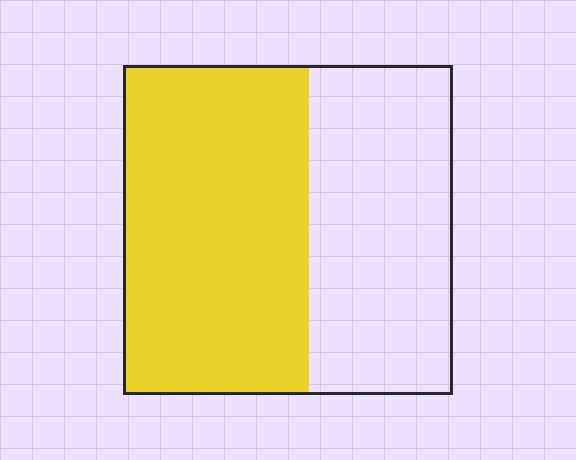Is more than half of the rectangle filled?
Yes.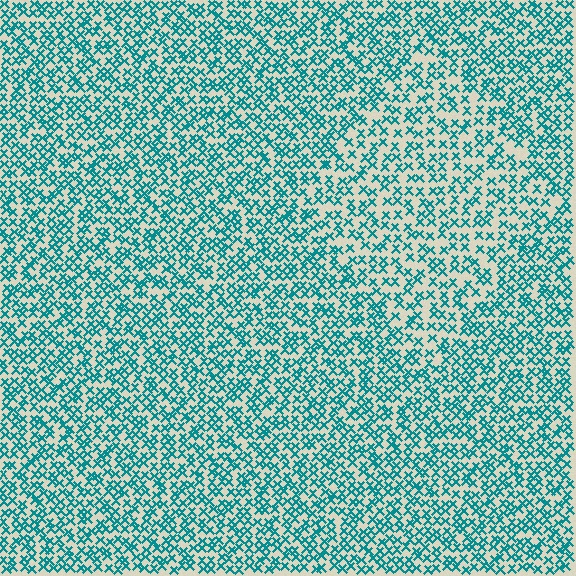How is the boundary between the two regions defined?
The boundary is defined by a change in element density (approximately 1.5x ratio). All elements are the same color, size, and shape.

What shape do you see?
I see a diamond.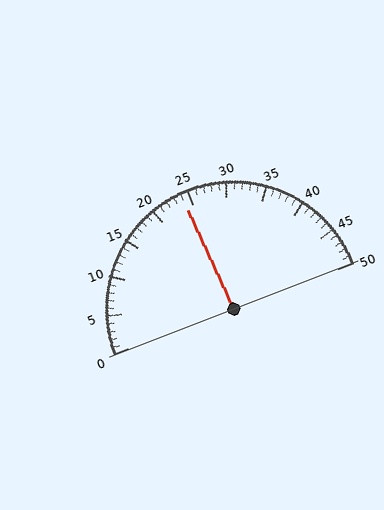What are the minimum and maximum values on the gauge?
The gauge ranges from 0 to 50.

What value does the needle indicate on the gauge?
The needle indicates approximately 24.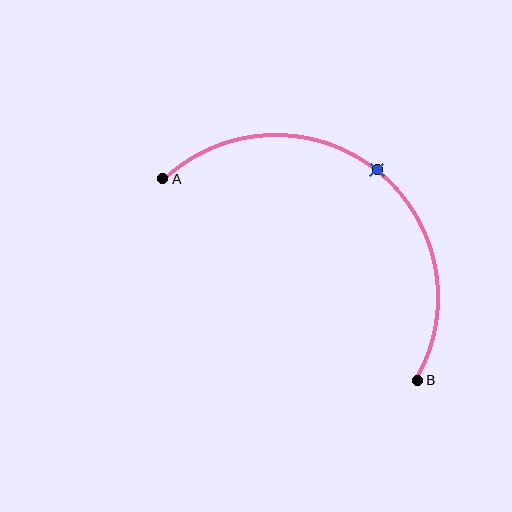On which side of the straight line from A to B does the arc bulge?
The arc bulges above and to the right of the straight line connecting A and B.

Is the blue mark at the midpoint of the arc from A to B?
Yes. The blue mark lies on the arc at equal arc-length from both A and B — it is the arc midpoint.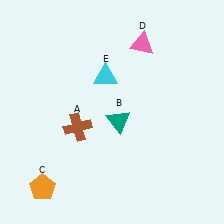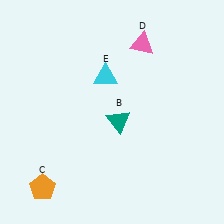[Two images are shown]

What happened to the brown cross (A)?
The brown cross (A) was removed in Image 2. It was in the bottom-left area of Image 1.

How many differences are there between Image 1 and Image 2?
There is 1 difference between the two images.